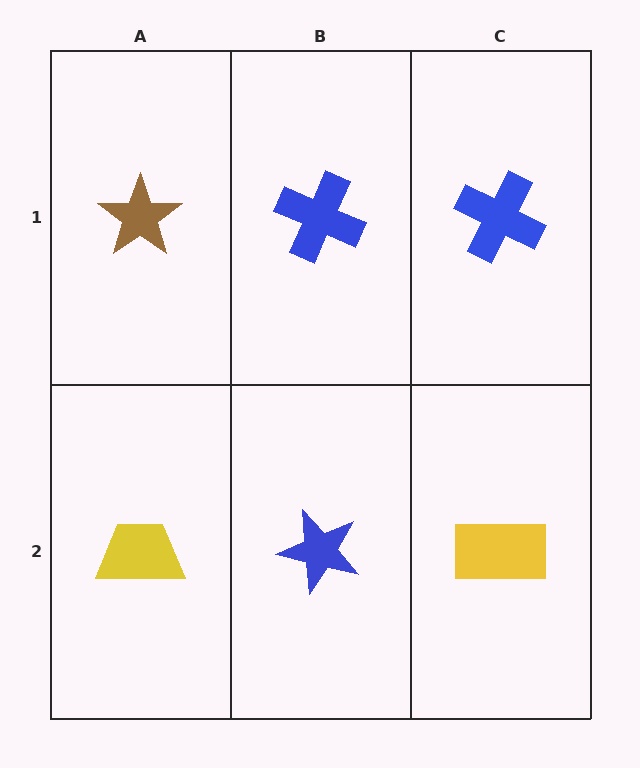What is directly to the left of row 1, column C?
A blue cross.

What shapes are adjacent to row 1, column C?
A yellow rectangle (row 2, column C), a blue cross (row 1, column B).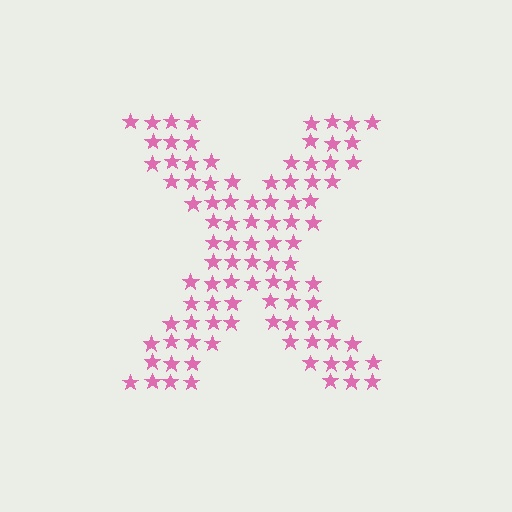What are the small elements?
The small elements are stars.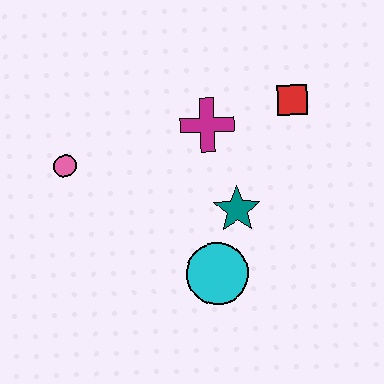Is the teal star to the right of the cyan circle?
Yes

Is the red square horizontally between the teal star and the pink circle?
No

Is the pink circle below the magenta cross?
Yes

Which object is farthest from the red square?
The pink circle is farthest from the red square.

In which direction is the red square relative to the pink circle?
The red square is to the right of the pink circle.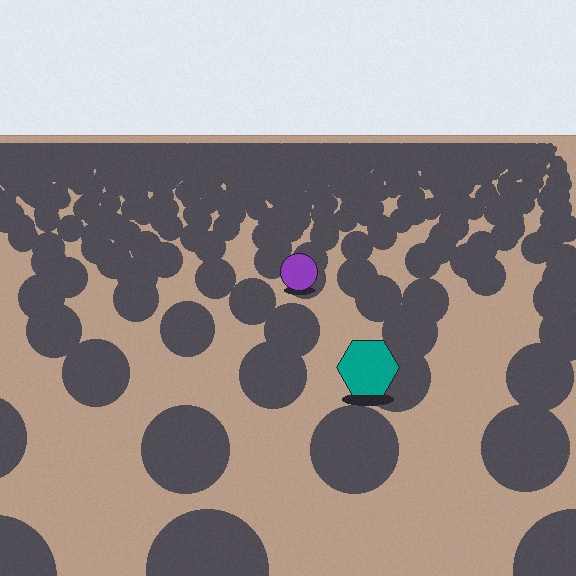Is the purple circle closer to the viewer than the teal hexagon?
No. The teal hexagon is closer — you can tell from the texture gradient: the ground texture is coarser near it.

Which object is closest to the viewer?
The teal hexagon is closest. The texture marks near it are larger and more spread out.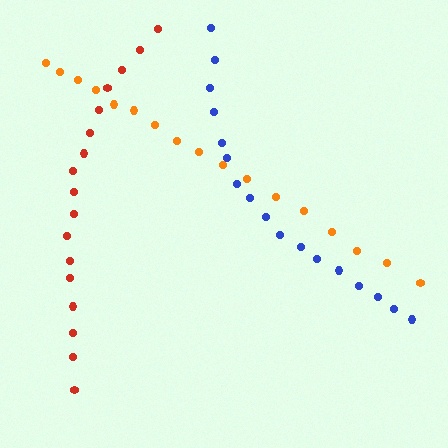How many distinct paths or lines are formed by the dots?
There are 3 distinct paths.